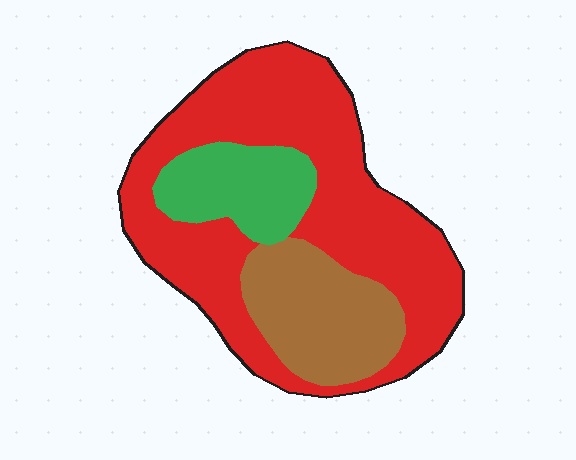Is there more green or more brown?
Brown.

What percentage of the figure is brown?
Brown covers about 20% of the figure.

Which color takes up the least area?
Green, at roughly 15%.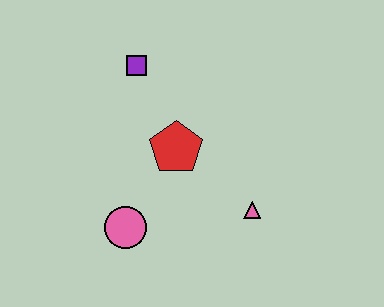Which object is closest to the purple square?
The red pentagon is closest to the purple square.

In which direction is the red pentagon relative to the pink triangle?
The red pentagon is to the left of the pink triangle.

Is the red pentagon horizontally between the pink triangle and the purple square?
Yes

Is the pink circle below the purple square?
Yes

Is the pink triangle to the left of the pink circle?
No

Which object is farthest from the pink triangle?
The purple square is farthest from the pink triangle.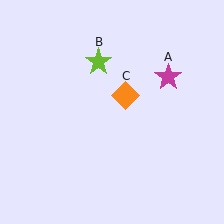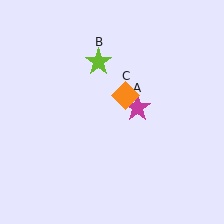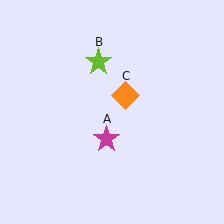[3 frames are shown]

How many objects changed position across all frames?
1 object changed position: magenta star (object A).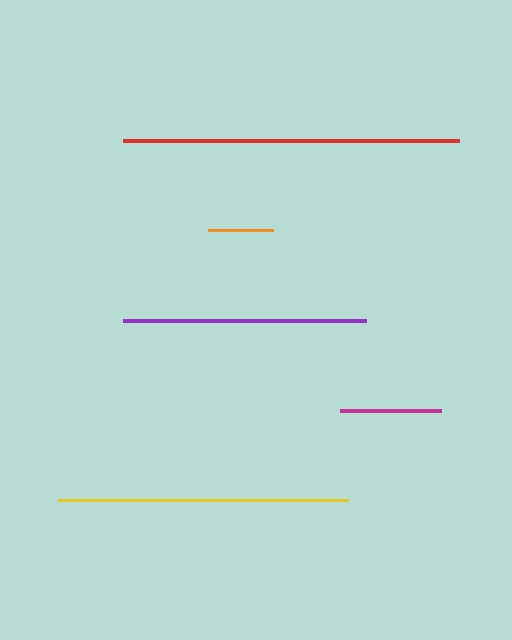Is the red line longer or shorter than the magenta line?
The red line is longer than the magenta line.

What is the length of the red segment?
The red segment is approximately 336 pixels long.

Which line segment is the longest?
The red line is the longest at approximately 336 pixels.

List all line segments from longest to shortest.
From longest to shortest: red, yellow, purple, magenta, orange.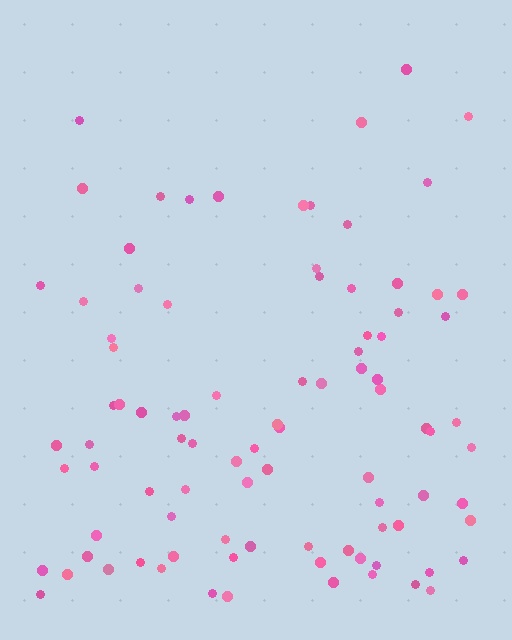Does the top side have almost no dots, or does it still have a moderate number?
Still a moderate number, just noticeably fewer than the bottom.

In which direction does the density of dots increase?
From top to bottom, with the bottom side densest.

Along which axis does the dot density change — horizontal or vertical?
Vertical.